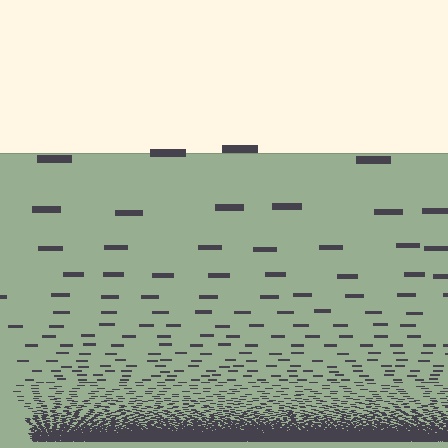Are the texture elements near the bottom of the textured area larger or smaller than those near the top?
Smaller. The gradient is inverted — elements near the bottom are smaller and denser.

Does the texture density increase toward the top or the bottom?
Density increases toward the bottom.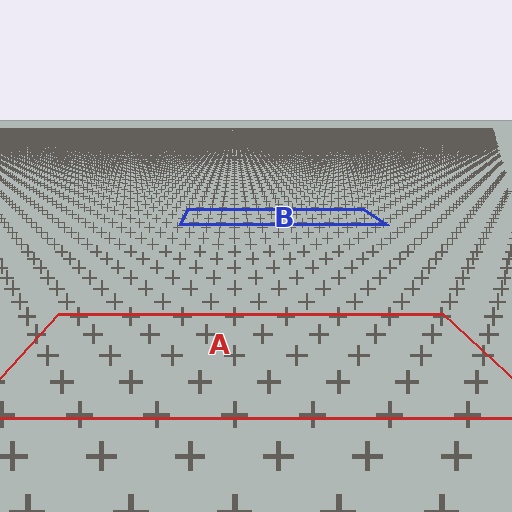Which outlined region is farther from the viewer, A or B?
Region B is farther from the viewer — the texture elements inside it appear smaller and more densely packed.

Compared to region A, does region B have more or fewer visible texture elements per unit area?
Region B has more texture elements per unit area — they are packed more densely because it is farther away.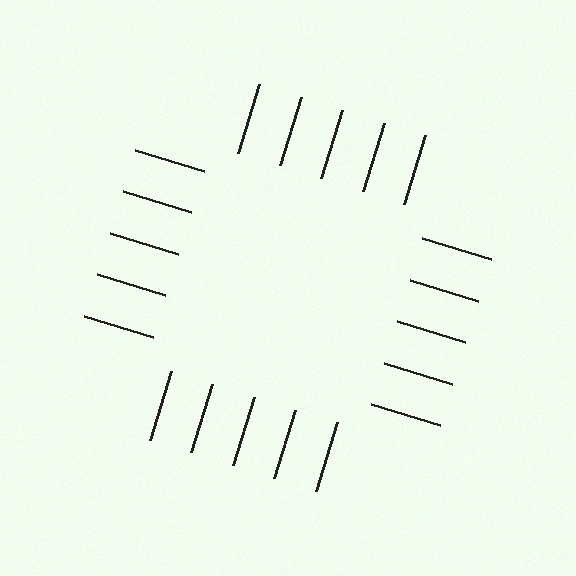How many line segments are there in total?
20 — 5 along each of the 4 edges.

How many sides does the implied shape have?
4 sides — the line-ends trace a square.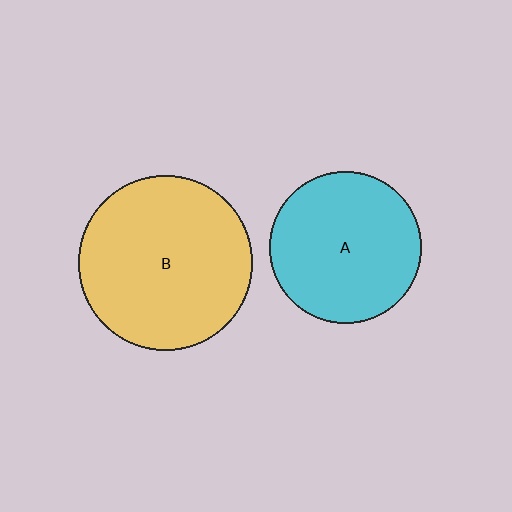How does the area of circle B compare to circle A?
Approximately 1.3 times.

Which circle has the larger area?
Circle B (yellow).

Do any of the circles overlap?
No, none of the circles overlap.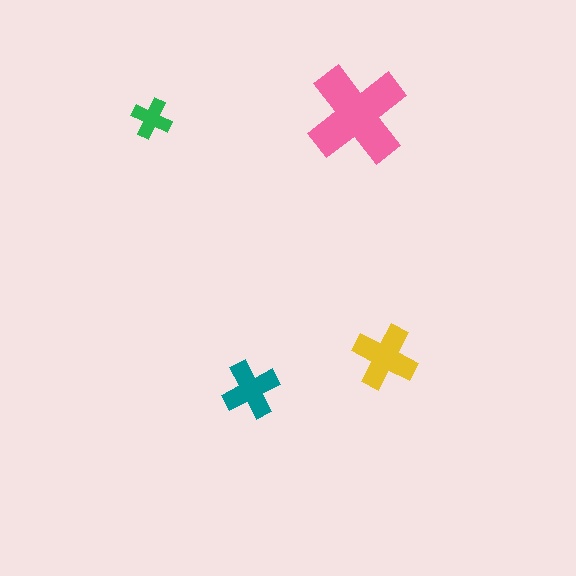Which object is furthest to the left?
The green cross is leftmost.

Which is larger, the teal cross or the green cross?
The teal one.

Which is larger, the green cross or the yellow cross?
The yellow one.